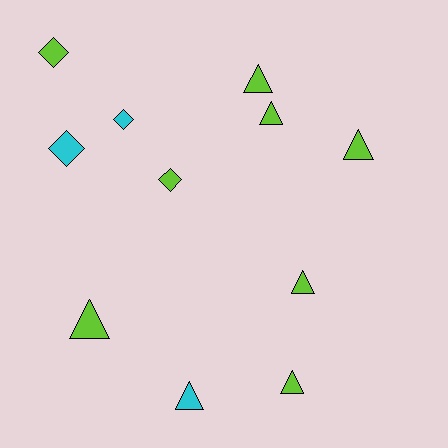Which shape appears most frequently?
Triangle, with 7 objects.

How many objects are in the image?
There are 11 objects.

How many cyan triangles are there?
There is 1 cyan triangle.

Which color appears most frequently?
Lime, with 8 objects.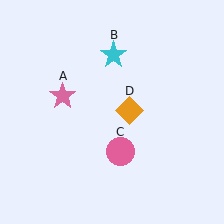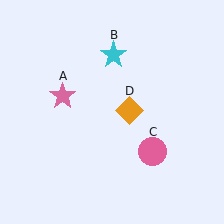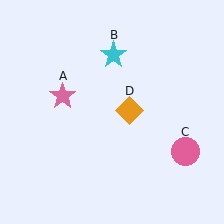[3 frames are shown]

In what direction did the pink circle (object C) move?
The pink circle (object C) moved right.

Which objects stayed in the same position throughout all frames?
Pink star (object A) and cyan star (object B) and orange diamond (object D) remained stationary.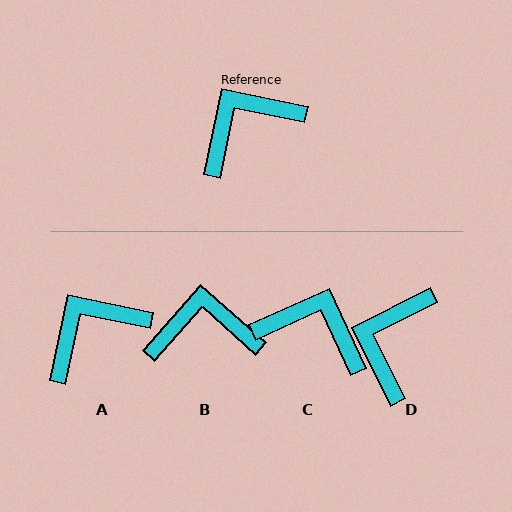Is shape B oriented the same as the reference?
No, it is off by about 30 degrees.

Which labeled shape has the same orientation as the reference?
A.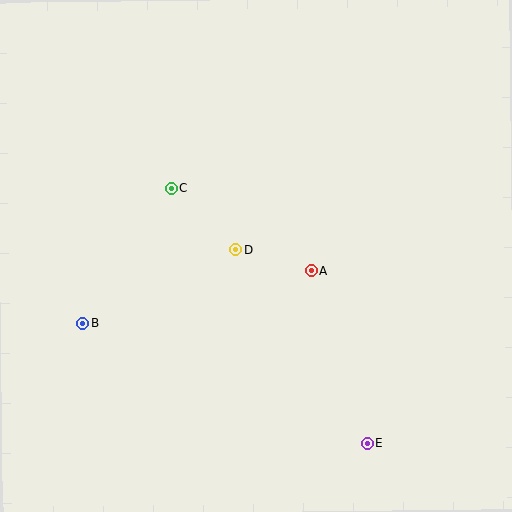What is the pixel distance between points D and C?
The distance between D and C is 89 pixels.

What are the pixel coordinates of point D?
Point D is at (236, 250).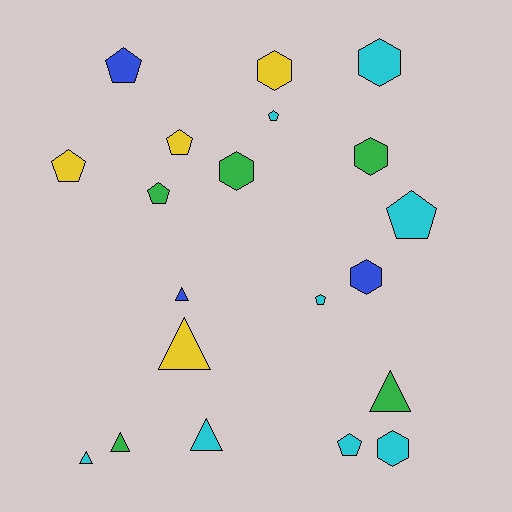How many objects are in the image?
There are 20 objects.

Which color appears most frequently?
Cyan, with 8 objects.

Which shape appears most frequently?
Pentagon, with 8 objects.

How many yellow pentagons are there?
There are 2 yellow pentagons.